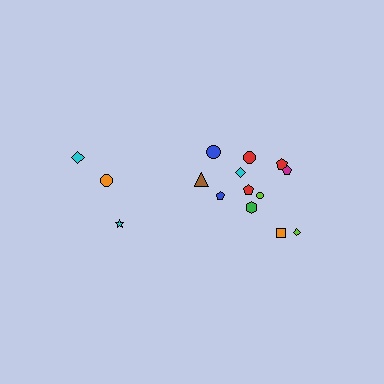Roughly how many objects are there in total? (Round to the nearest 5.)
Roughly 15 objects in total.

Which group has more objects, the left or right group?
The right group.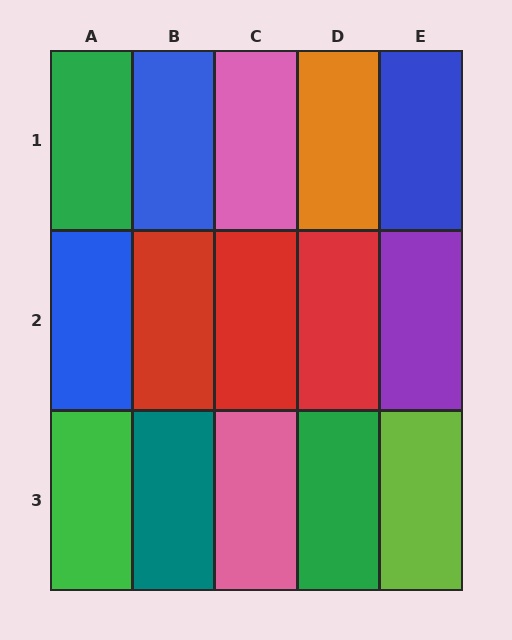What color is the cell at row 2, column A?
Blue.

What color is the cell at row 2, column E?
Purple.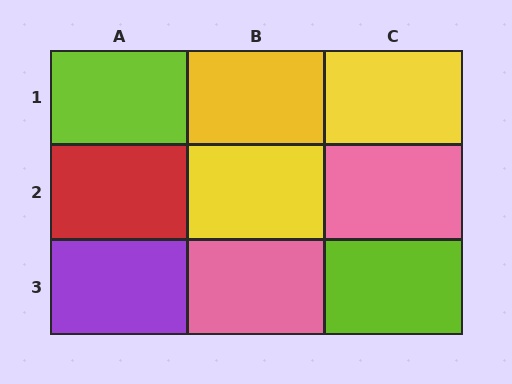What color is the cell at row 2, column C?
Pink.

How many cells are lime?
2 cells are lime.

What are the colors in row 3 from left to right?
Purple, pink, lime.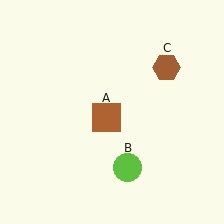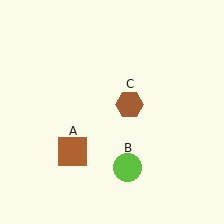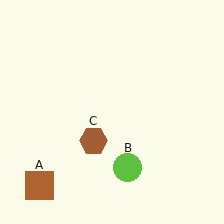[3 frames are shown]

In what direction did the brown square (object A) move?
The brown square (object A) moved down and to the left.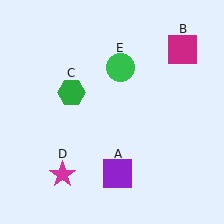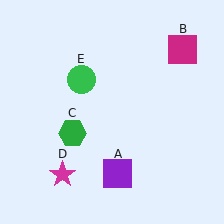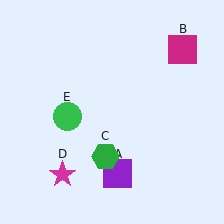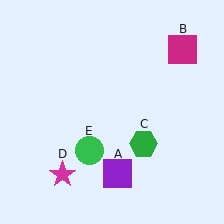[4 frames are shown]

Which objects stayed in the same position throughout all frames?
Purple square (object A) and magenta square (object B) and magenta star (object D) remained stationary.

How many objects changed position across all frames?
2 objects changed position: green hexagon (object C), green circle (object E).